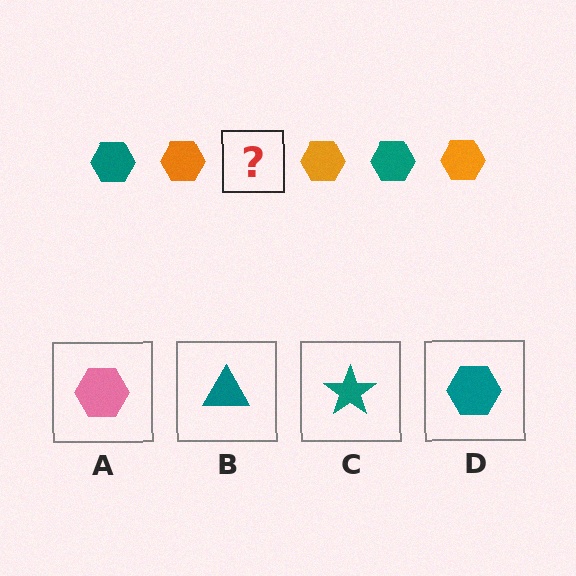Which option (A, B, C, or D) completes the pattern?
D.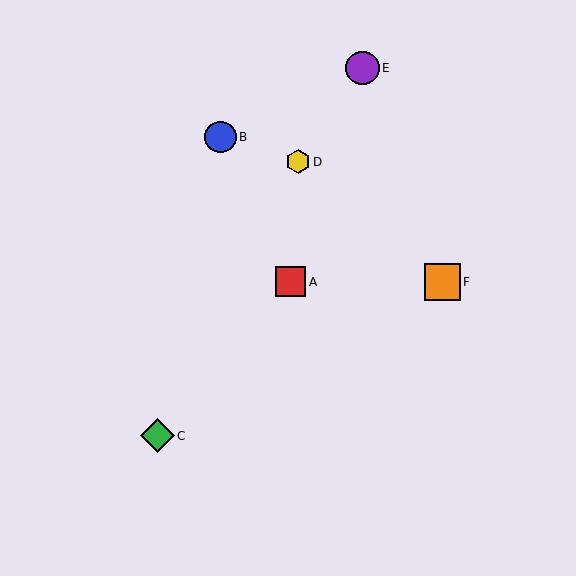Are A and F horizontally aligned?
Yes, both are at y≈282.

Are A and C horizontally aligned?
No, A is at y≈282 and C is at y≈436.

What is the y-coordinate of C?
Object C is at y≈436.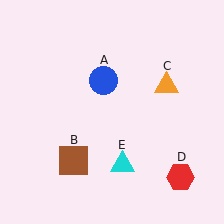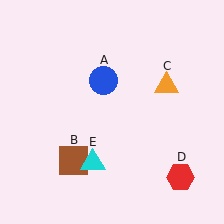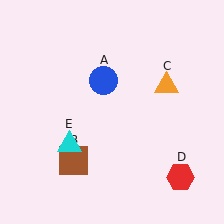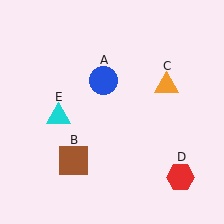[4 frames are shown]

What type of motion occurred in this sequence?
The cyan triangle (object E) rotated clockwise around the center of the scene.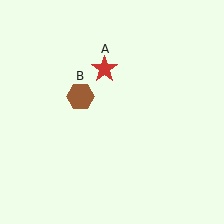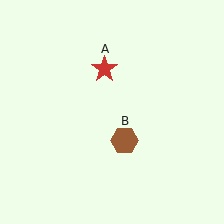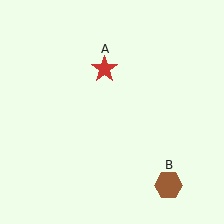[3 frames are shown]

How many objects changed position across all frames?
1 object changed position: brown hexagon (object B).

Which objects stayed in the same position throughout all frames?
Red star (object A) remained stationary.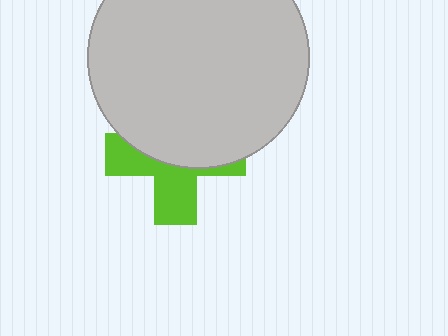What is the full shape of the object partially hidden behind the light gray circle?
The partially hidden object is a lime cross.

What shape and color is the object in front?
The object in front is a light gray circle.